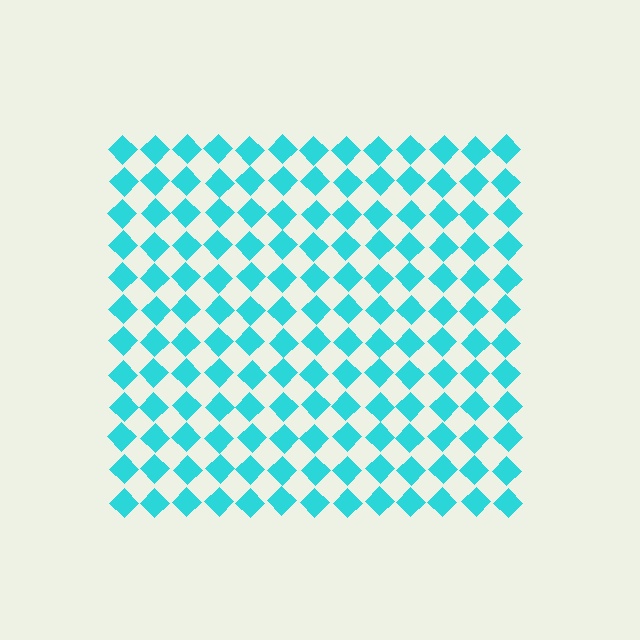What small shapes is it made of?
It is made of small diamonds.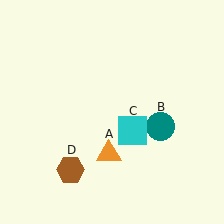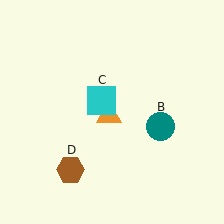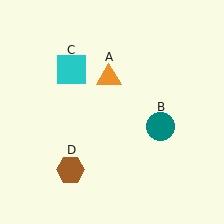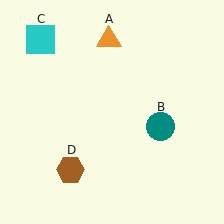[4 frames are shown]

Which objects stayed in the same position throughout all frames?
Teal circle (object B) and brown hexagon (object D) remained stationary.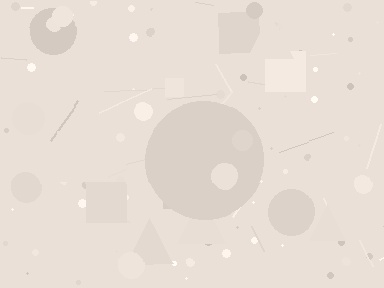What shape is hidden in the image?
A circle is hidden in the image.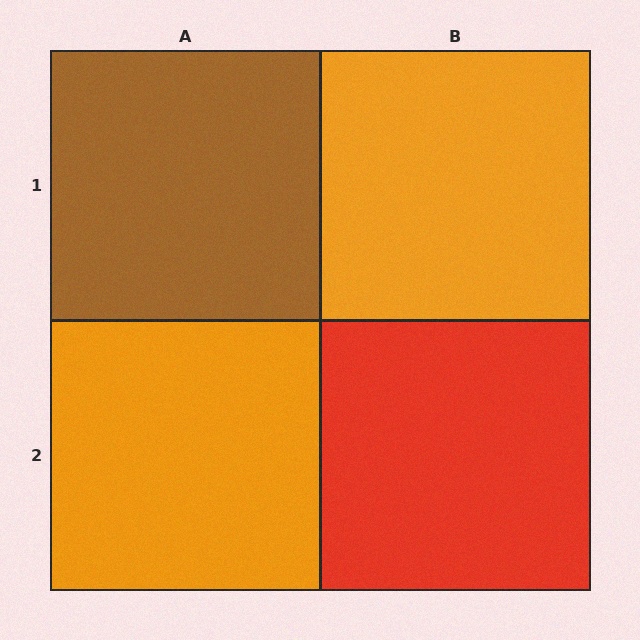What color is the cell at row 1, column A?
Brown.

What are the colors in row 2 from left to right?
Orange, red.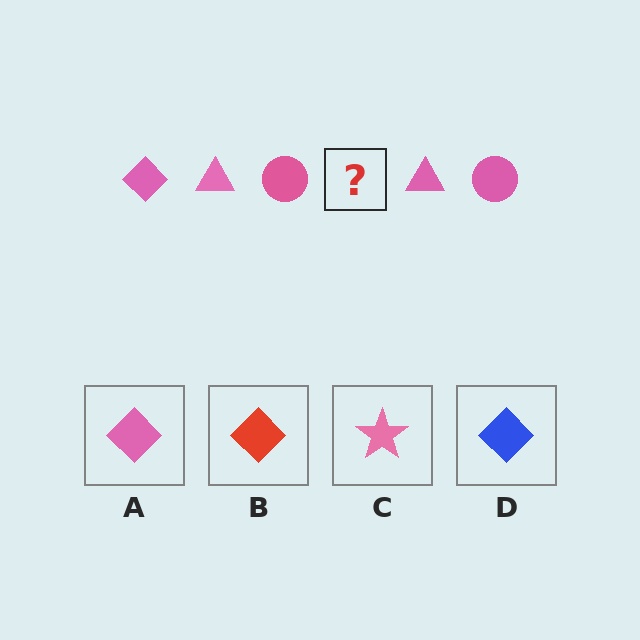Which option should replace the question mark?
Option A.